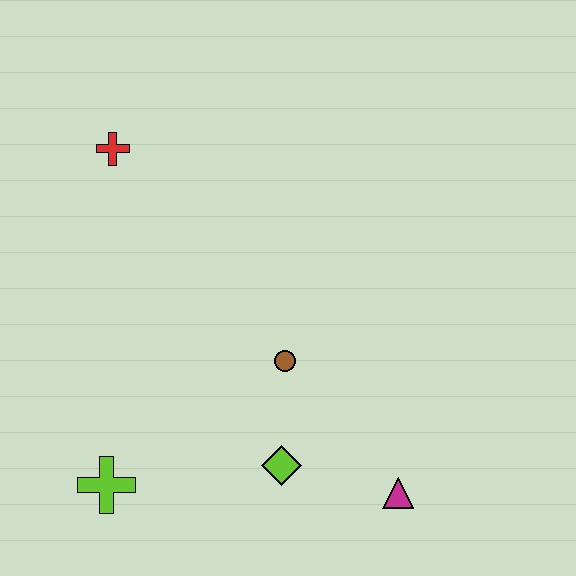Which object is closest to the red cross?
The brown circle is closest to the red cross.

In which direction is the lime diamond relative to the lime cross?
The lime diamond is to the right of the lime cross.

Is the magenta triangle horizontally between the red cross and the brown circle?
No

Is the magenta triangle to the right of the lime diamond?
Yes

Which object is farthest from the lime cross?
The red cross is farthest from the lime cross.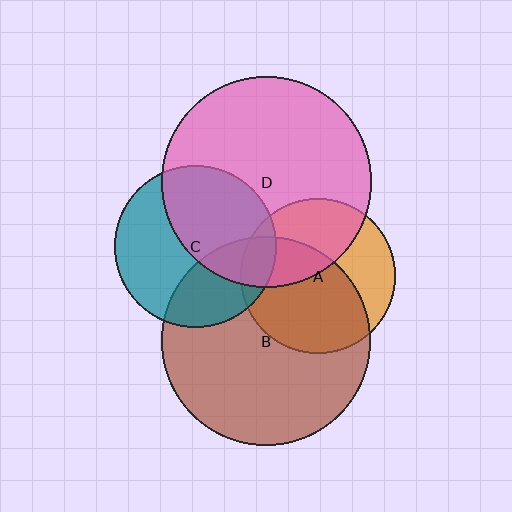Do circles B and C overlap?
Yes.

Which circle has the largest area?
Circle D (pink).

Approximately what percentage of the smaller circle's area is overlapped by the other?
Approximately 30%.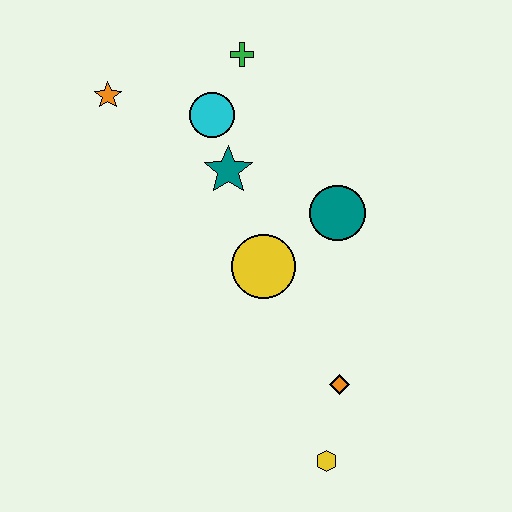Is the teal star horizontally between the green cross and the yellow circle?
No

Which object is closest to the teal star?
The cyan circle is closest to the teal star.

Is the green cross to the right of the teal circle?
No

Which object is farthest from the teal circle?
The orange star is farthest from the teal circle.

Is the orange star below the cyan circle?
No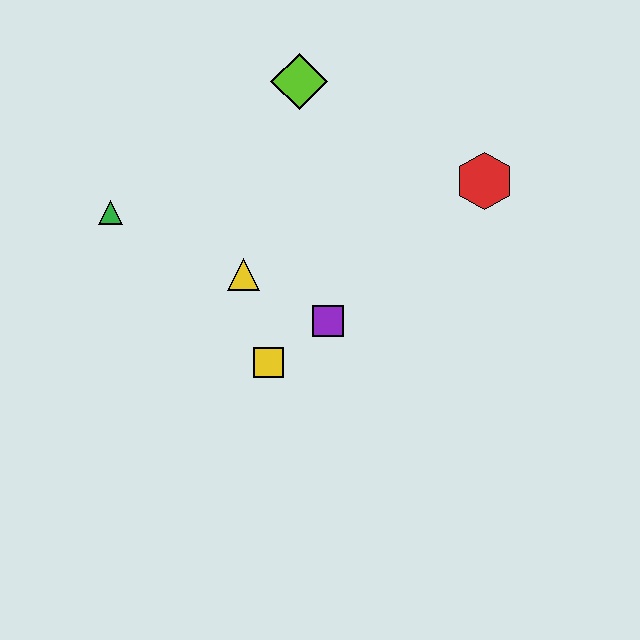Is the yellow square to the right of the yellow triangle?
Yes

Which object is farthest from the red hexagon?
The green triangle is farthest from the red hexagon.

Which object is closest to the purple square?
The yellow square is closest to the purple square.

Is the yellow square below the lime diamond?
Yes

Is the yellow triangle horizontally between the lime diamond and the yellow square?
No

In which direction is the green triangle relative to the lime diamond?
The green triangle is to the left of the lime diamond.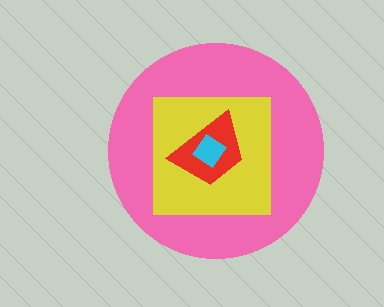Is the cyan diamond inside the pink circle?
Yes.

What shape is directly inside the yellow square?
The red trapezoid.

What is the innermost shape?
The cyan diamond.